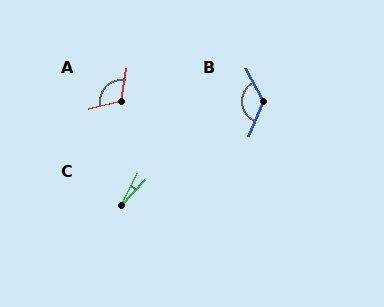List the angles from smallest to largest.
C (16°), A (113°), B (128°).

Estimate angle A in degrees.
Approximately 113 degrees.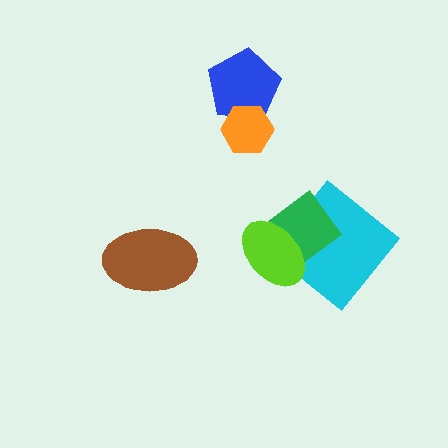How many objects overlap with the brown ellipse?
0 objects overlap with the brown ellipse.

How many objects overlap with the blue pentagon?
1 object overlaps with the blue pentagon.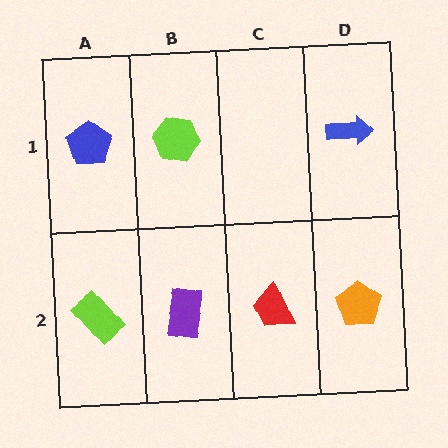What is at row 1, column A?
A blue pentagon.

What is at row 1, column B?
A lime hexagon.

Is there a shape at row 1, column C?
No, that cell is empty.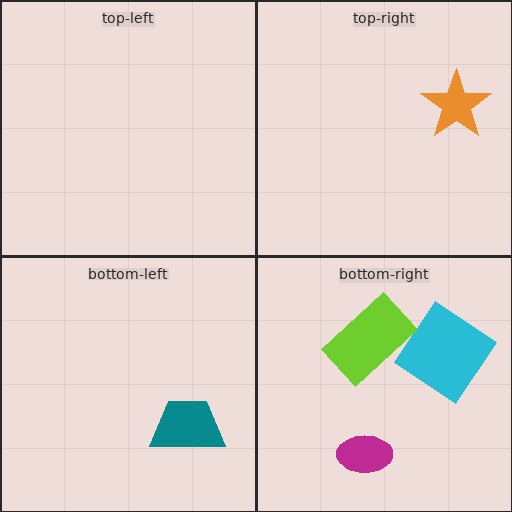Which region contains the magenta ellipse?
The bottom-right region.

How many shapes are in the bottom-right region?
3.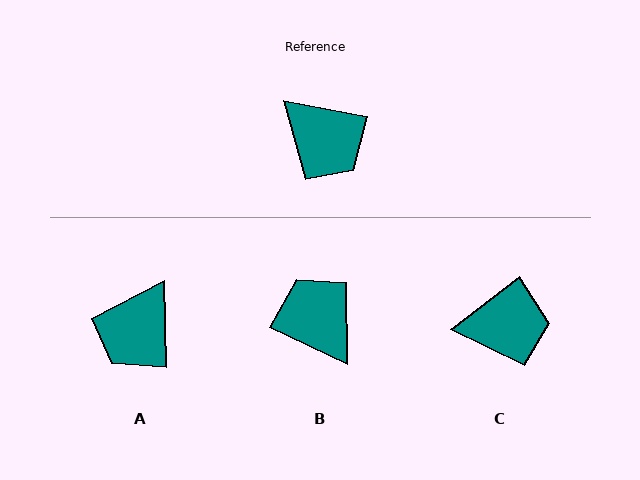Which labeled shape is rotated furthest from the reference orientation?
B, about 165 degrees away.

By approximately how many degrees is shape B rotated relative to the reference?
Approximately 165 degrees counter-clockwise.